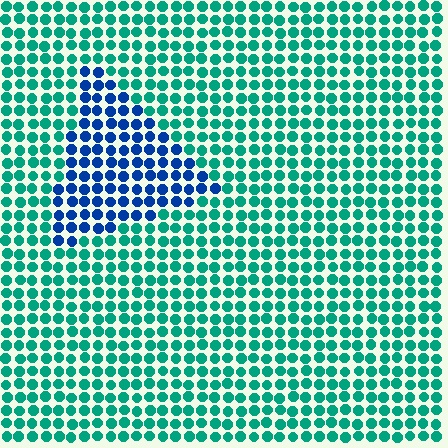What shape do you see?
I see a triangle.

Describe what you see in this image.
The image is filled with small teal elements in a uniform arrangement. A triangle-shaped region is visible where the elements are tinted to a slightly different hue, forming a subtle color boundary.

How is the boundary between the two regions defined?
The boundary is defined purely by a slight shift in hue (about 52 degrees). Spacing, size, and orientation are identical on both sides.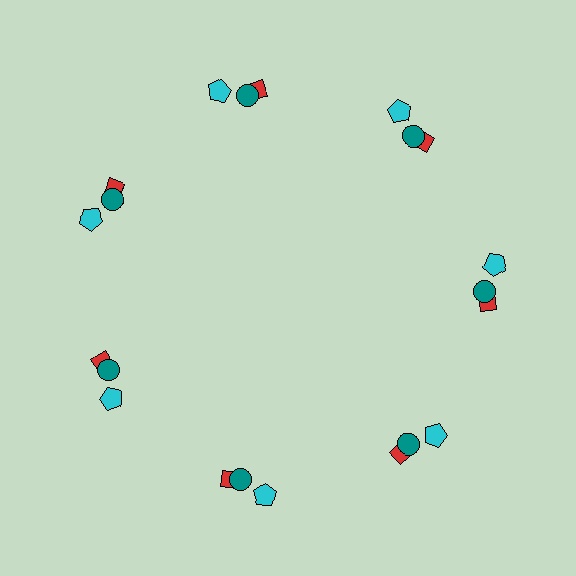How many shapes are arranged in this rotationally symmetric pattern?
There are 21 shapes, arranged in 7 groups of 3.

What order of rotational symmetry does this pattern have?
This pattern has 7-fold rotational symmetry.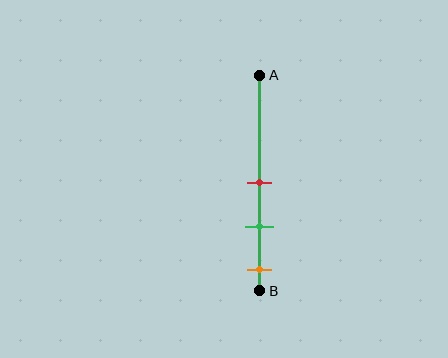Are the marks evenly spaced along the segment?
Yes, the marks are approximately evenly spaced.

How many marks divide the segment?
There are 3 marks dividing the segment.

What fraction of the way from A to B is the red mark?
The red mark is approximately 50% (0.5) of the way from A to B.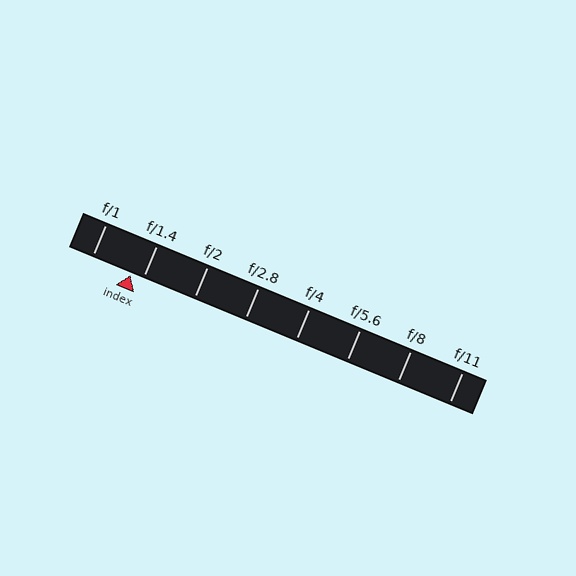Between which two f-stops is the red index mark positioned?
The index mark is between f/1 and f/1.4.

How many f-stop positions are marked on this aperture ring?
There are 8 f-stop positions marked.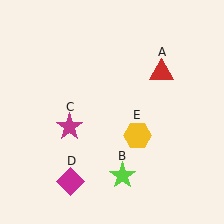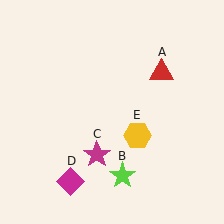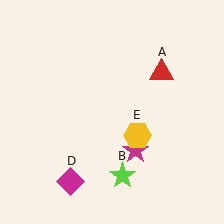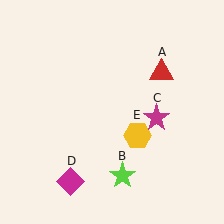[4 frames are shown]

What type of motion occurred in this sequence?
The magenta star (object C) rotated counterclockwise around the center of the scene.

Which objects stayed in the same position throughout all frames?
Red triangle (object A) and lime star (object B) and magenta diamond (object D) and yellow hexagon (object E) remained stationary.